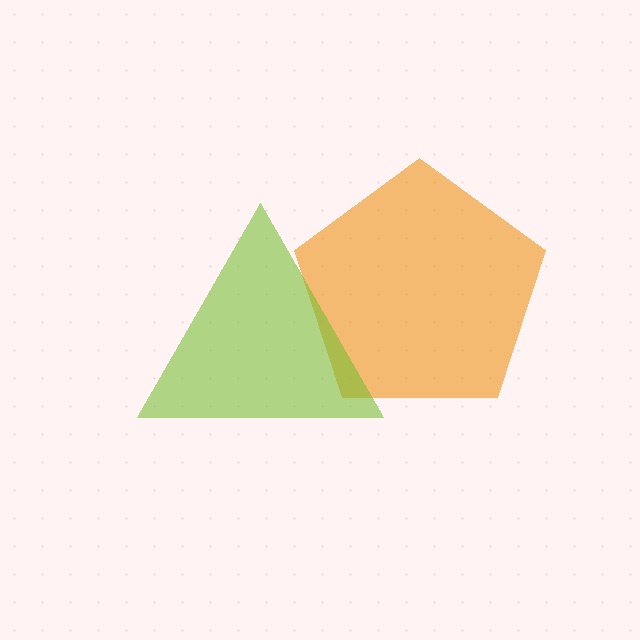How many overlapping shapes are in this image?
There are 2 overlapping shapes in the image.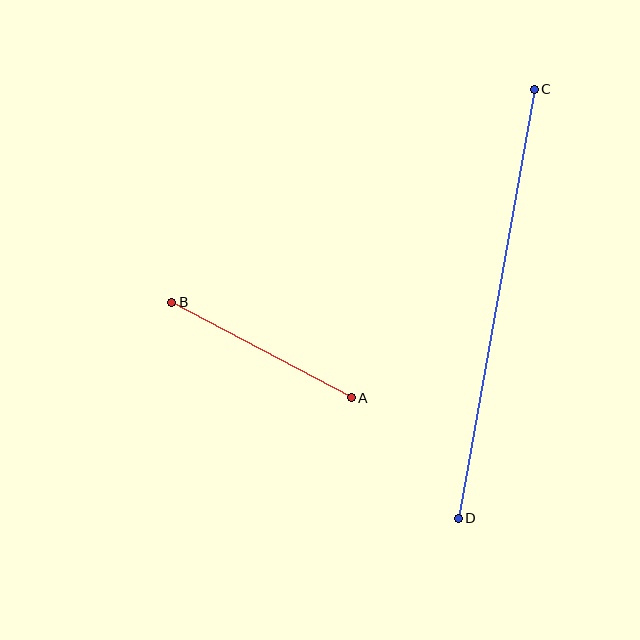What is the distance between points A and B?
The distance is approximately 203 pixels.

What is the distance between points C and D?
The distance is approximately 435 pixels.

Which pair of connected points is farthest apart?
Points C and D are farthest apart.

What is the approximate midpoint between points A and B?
The midpoint is at approximately (261, 350) pixels.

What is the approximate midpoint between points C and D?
The midpoint is at approximately (496, 304) pixels.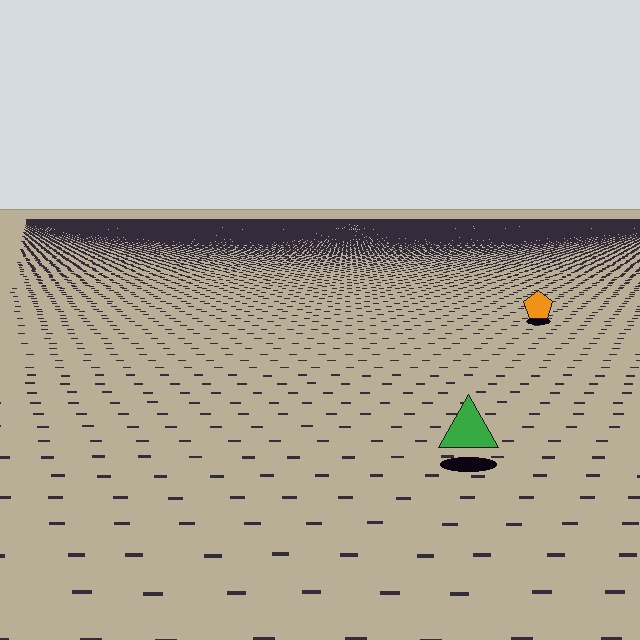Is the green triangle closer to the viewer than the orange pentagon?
Yes. The green triangle is closer — you can tell from the texture gradient: the ground texture is coarser near it.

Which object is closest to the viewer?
The green triangle is closest. The texture marks near it are larger and more spread out.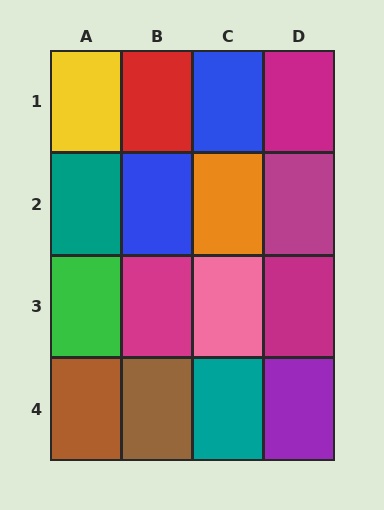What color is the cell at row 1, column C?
Blue.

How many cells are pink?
1 cell is pink.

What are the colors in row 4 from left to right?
Brown, brown, teal, purple.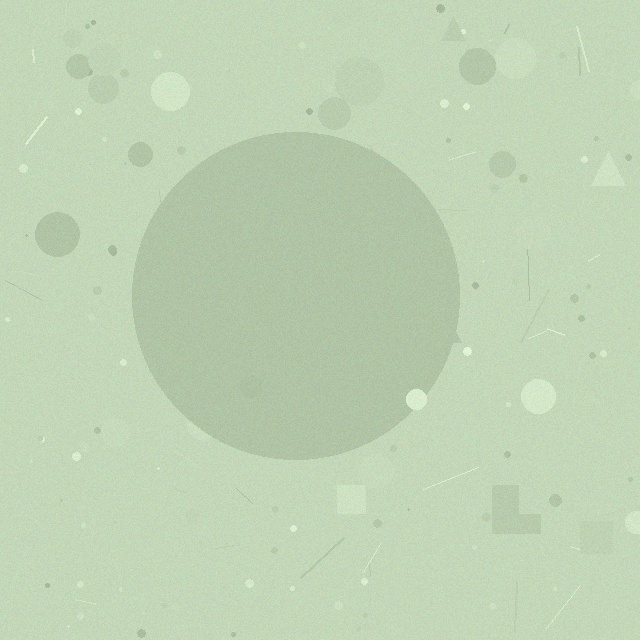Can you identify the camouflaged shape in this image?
The camouflaged shape is a circle.